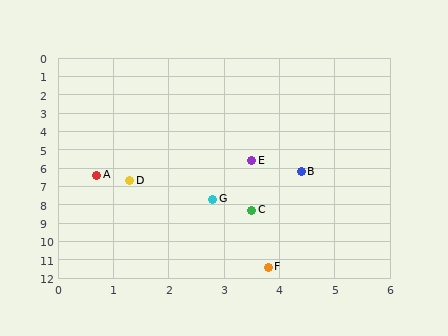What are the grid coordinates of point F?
Point F is at approximately (3.8, 11.4).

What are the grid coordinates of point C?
Point C is at approximately (3.5, 8.3).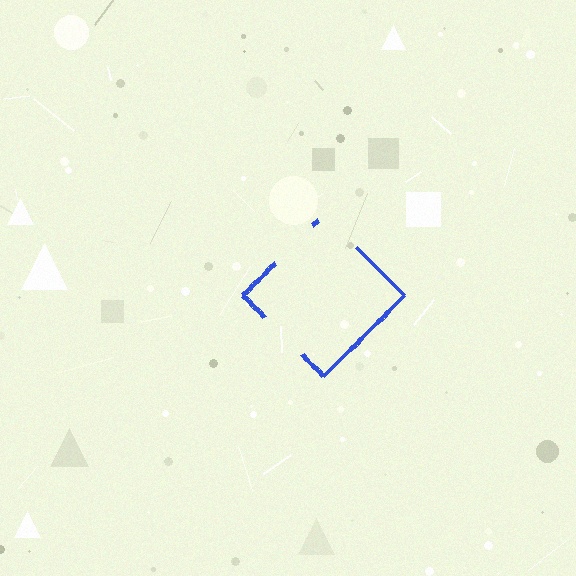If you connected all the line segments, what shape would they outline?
They would outline a diamond.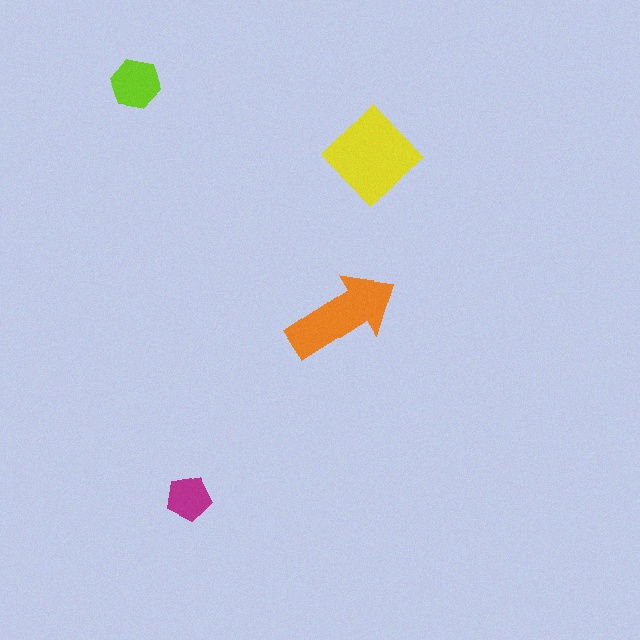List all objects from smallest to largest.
The magenta pentagon, the lime hexagon, the orange arrow, the yellow diamond.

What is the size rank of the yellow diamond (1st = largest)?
1st.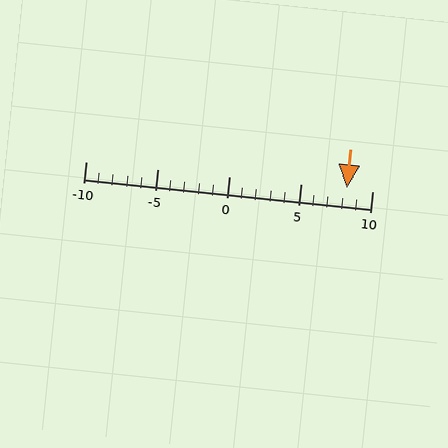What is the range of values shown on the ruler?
The ruler shows values from -10 to 10.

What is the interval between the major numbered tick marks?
The major tick marks are spaced 5 units apart.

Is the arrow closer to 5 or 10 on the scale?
The arrow is closer to 10.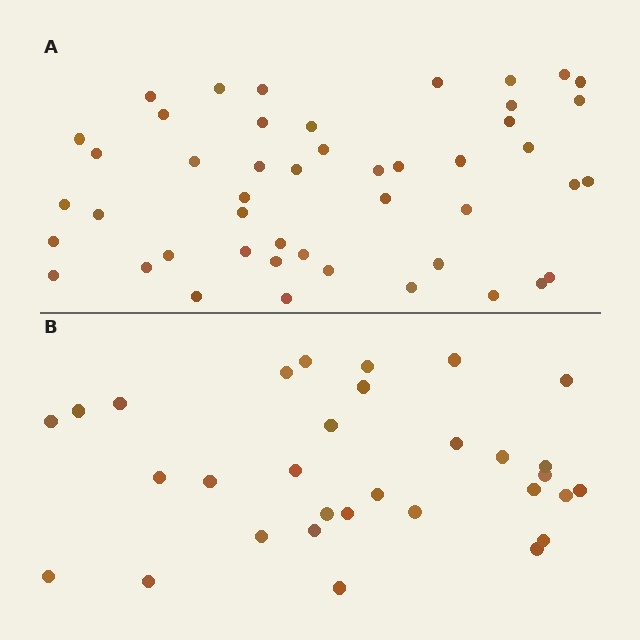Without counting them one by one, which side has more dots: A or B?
Region A (the top region) has more dots.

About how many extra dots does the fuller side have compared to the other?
Region A has approximately 15 more dots than region B.